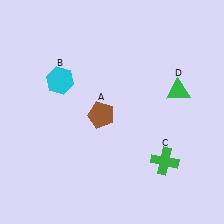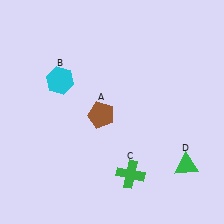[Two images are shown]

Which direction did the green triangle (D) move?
The green triangle (D) moved down.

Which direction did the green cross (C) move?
The green cross (C) moved left.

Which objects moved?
The objects that moved are: the green cross (C), the green triangle (D).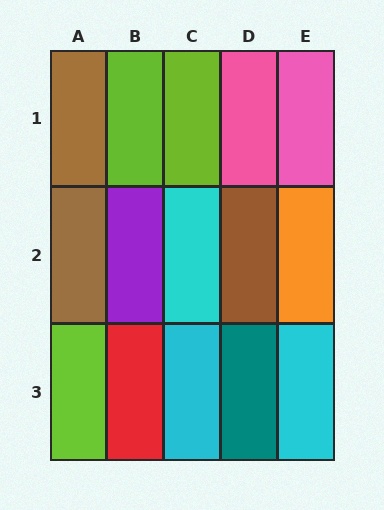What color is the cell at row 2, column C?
Cyan.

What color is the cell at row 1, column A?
Brown.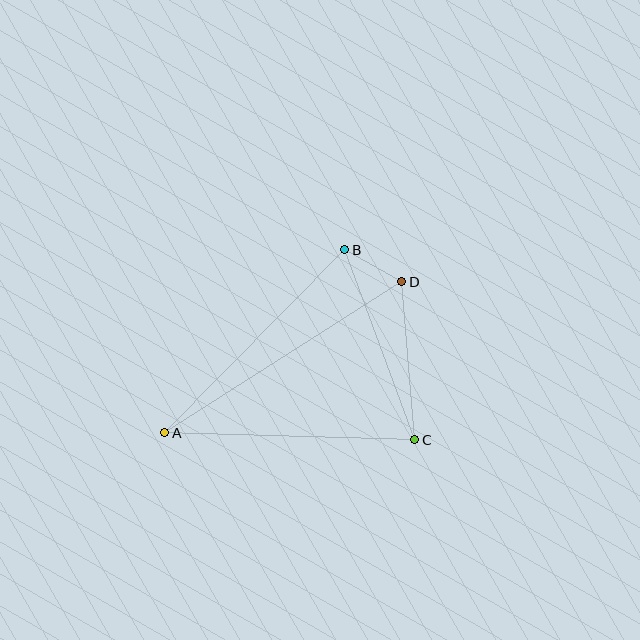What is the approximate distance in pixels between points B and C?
The distance between B and C is approximately 202 pixels.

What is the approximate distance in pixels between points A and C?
The distance between A and C is approximately 250 pixels.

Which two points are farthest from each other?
Points A and D are farthest from each other.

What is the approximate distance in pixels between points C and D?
The distance between C and D is approximately 159 pixels.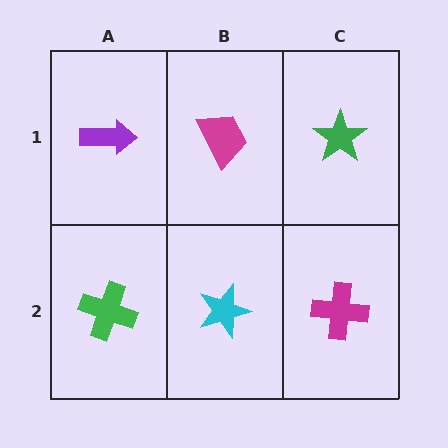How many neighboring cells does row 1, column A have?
2.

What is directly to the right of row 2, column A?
A cyan star.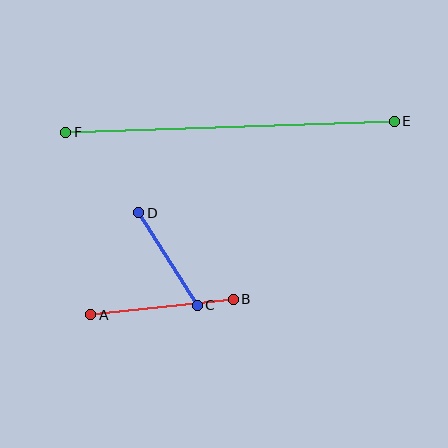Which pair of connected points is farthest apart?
Points E and F are farthest apart.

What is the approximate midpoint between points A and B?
The midpoint is at approximately (162, 307) pixels.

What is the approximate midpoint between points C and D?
The midpoint is at approximately (168, 259) pixels.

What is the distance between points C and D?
The distance is approximately 110 pixels.